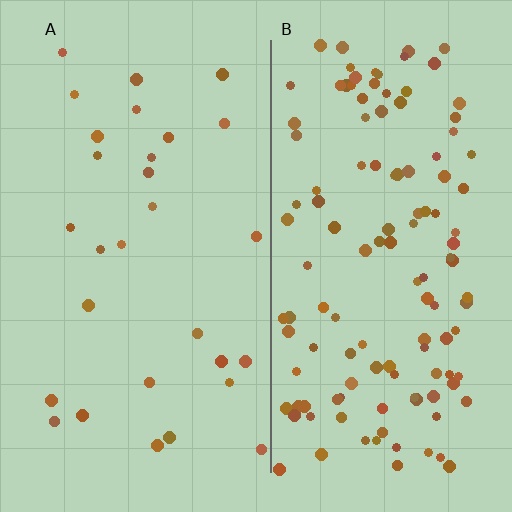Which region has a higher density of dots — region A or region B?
B (the right).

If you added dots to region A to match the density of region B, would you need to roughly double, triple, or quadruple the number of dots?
Approximately quadruple.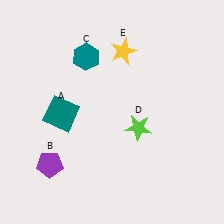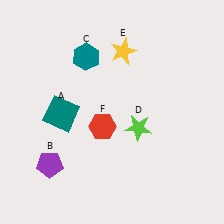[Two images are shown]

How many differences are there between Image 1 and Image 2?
There is 1 difference between the two images.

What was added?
A red hexagon (F) was added in Image 2.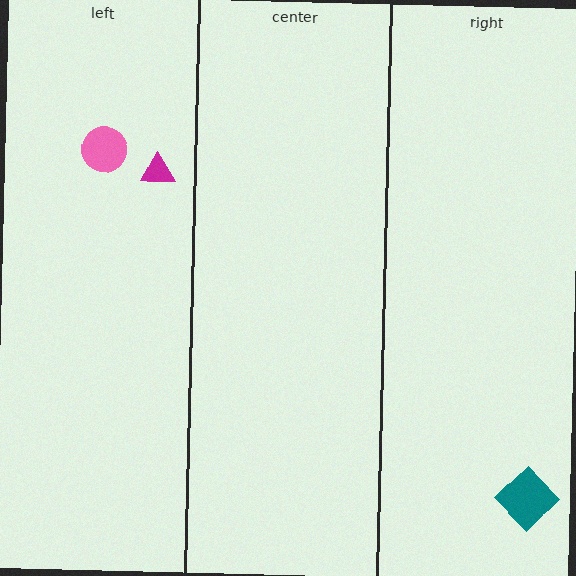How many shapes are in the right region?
1.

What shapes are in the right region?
The teal diamond.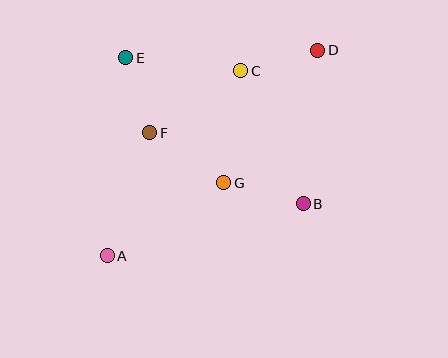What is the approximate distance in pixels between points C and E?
The distance between C and E is approximately 115 pixels.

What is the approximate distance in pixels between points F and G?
The distance between F and G is approximately 89 pixels.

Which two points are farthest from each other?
Points A and D are farthest from each other.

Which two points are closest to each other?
Points E and F are closest to each other.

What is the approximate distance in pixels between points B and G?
The distance between B and G is approximately 82 pixels.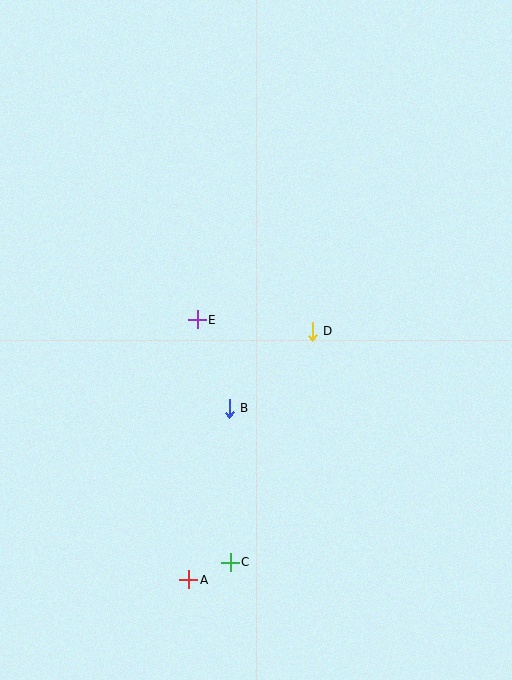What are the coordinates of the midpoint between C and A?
The midpoint between C and A is at (210, 571).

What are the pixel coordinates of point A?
Point A is at (189, 580).